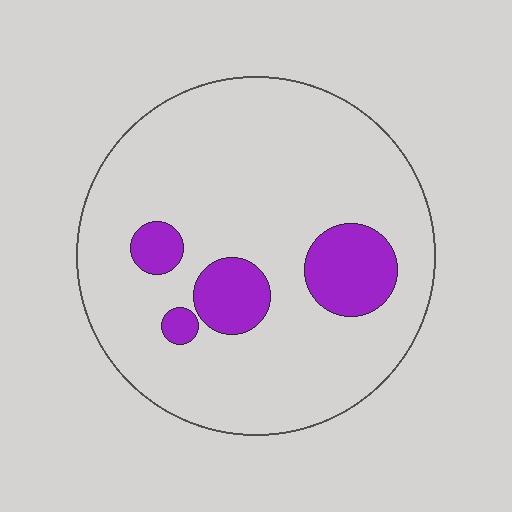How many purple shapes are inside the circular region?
4.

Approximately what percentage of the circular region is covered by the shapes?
Approximately 15%.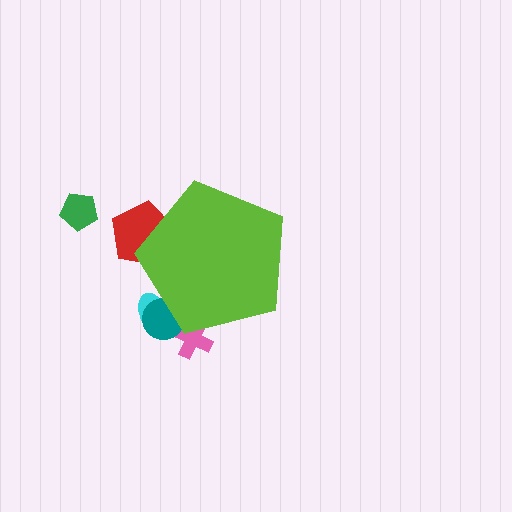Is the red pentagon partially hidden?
Yes, the red pentagon is partially hidden behind the lime pentagon.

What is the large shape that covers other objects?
A lime pentagon.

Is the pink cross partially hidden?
Yes, the pink cross is partially hidden behind the lime pentagon.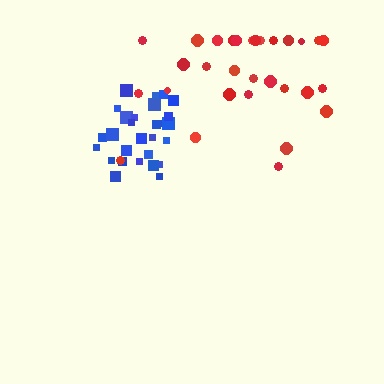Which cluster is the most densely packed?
Blue.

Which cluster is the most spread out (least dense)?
Red.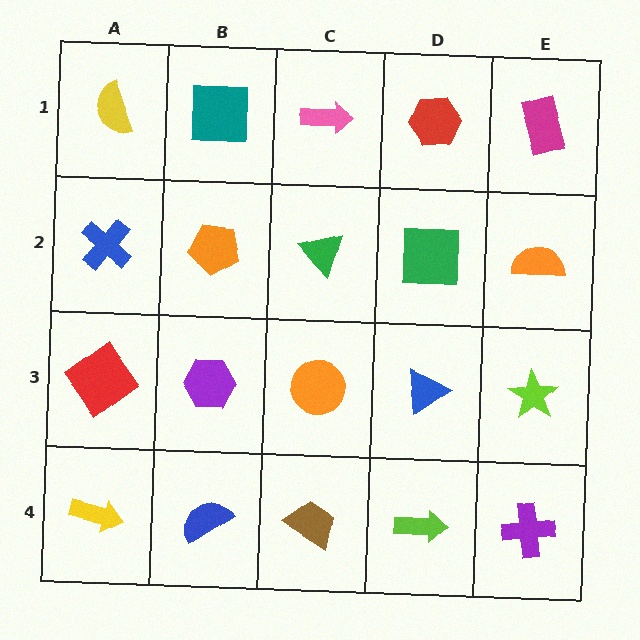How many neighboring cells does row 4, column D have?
3.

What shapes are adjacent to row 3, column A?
A blue cross (row 2, column A), a yellow arrow (row 4, column A), a purple hexagon (row 3, column B).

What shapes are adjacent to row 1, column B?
An orange pentagon (row 2, column B), a yellow semicircle (row 1, column A), a pink arrow (row 1, column C).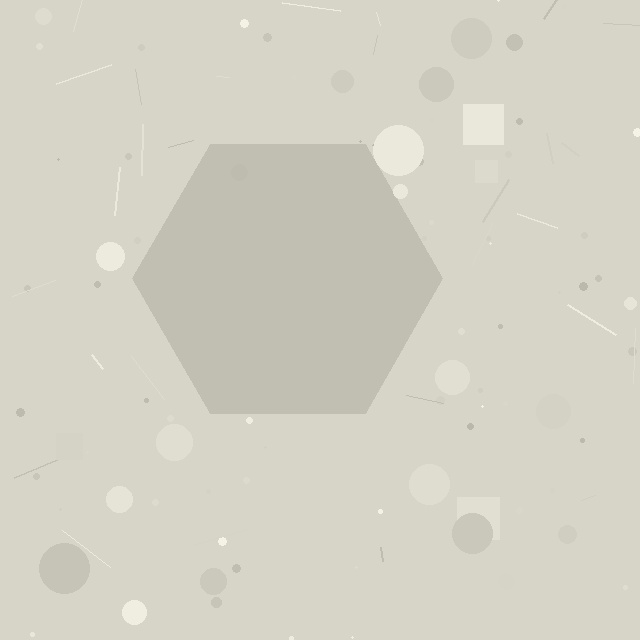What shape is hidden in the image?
A hexagon is hidden in the image.